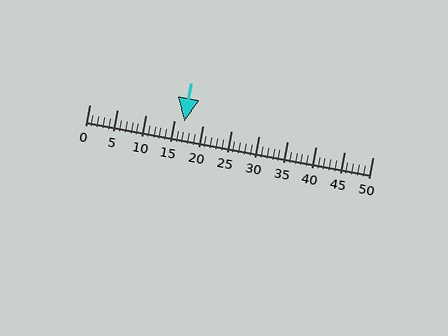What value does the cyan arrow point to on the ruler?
The cyan arrow points to approximately 17.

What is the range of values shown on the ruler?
The ruler shows values from 0 to 50.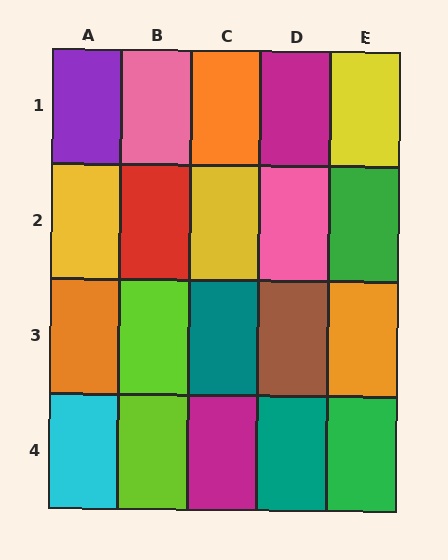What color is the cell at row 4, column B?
Lime.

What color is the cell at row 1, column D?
Magenta.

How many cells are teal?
2 cells are teal.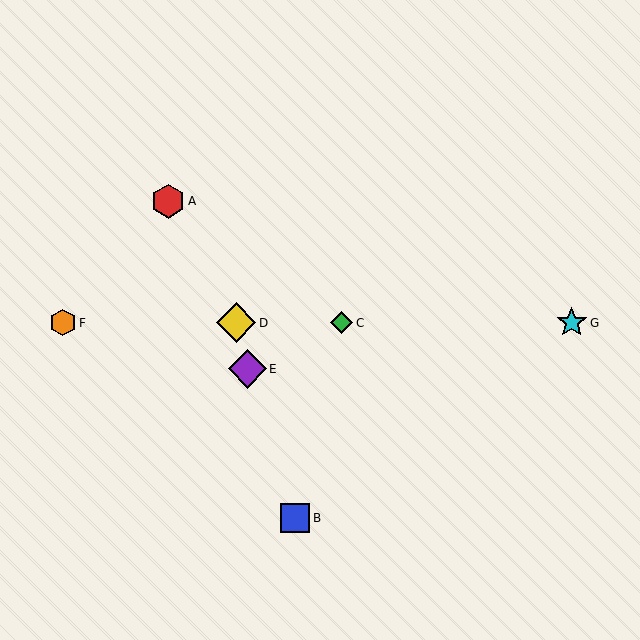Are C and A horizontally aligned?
No, C is at y≈323 and A is at y≈201.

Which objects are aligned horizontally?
Objects C, D, F, G are aligned horizontally.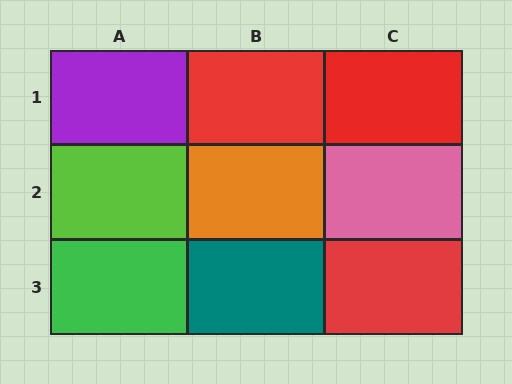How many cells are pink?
1 cell is pink.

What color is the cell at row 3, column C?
Red.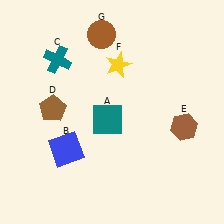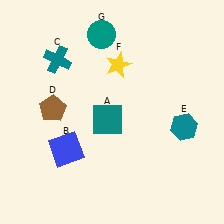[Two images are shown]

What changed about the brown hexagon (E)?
In Image 1, E is brown. In Image 2, it changed to teal.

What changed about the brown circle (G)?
In Image 1, G is brown. In Image 2, it changed to teal.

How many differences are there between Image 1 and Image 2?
There are 2 differences between the two images.